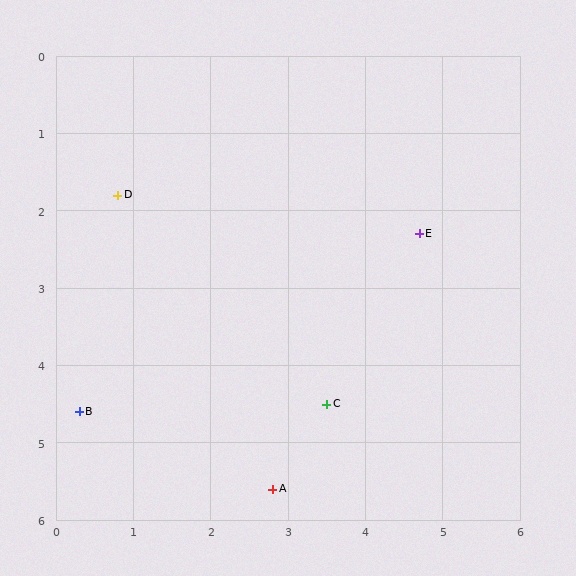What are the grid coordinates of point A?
Point A is at approximately (2.8, 5.6).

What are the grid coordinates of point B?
Point B is at approximately (0.3, 4.6).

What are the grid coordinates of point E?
Point E is at approximately (4.7, 2.3).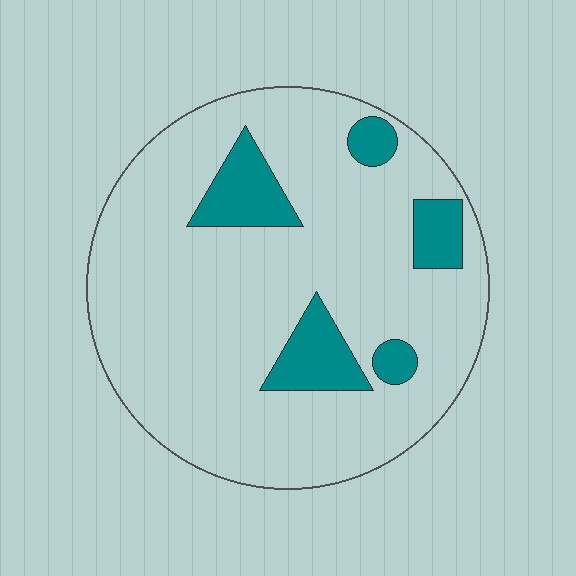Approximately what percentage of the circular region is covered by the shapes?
Approximately 15%.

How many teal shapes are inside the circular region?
5.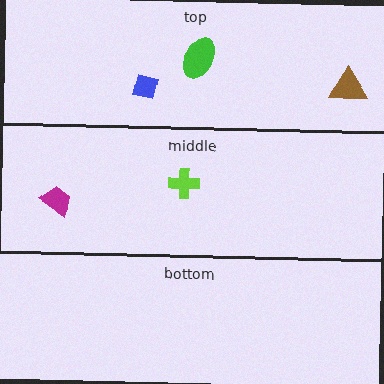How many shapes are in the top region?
3.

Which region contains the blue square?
The top region.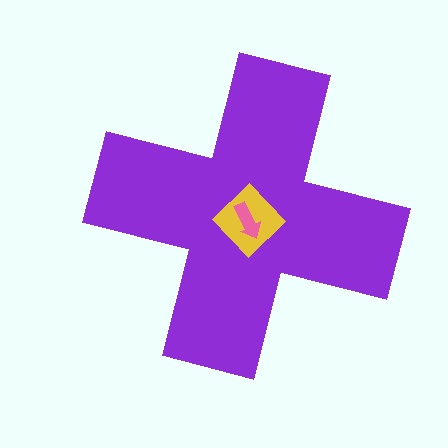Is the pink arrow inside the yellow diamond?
Yes.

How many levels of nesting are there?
3.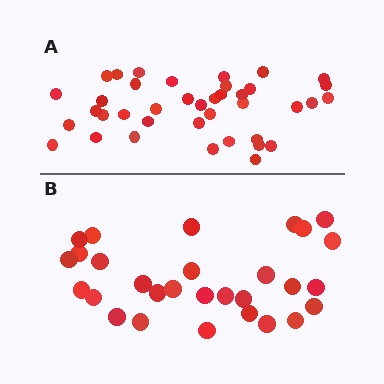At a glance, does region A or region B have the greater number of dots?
Region A (the top region) has more dots.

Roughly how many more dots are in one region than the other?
Region A has roughly 10 or so more dots than region B.